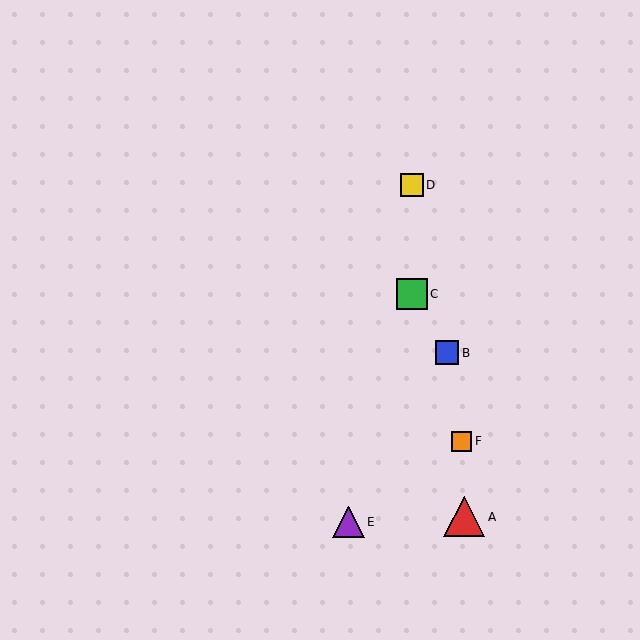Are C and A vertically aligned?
No, C is at x≈412 and A is at x≈464.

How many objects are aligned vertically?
2 objects (C, D) are aligned vertically.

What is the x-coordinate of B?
Object B is at x≈447.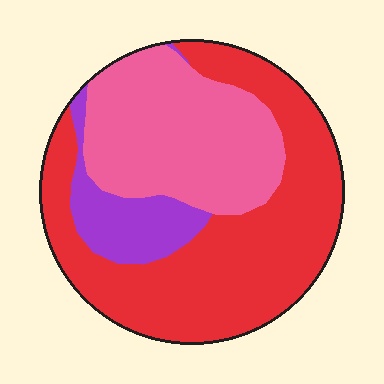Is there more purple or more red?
Red.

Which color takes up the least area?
Purple, at roughly 10%.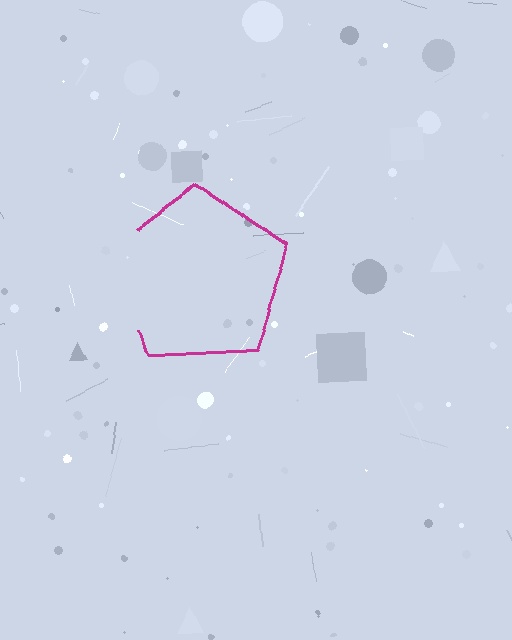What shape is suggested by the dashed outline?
The dashed outline suggests a pentagon.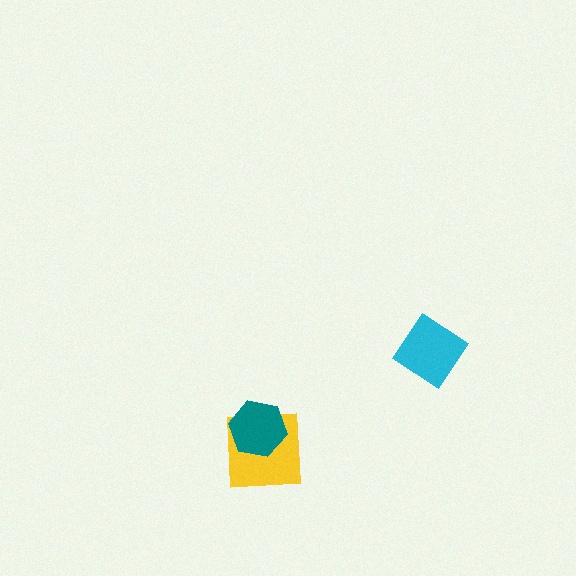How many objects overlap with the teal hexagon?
1 object overlaps with the teal hexagon.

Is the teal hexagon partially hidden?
No, no other shape covers it.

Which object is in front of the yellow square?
The teal hexagon is in front of the yellow square.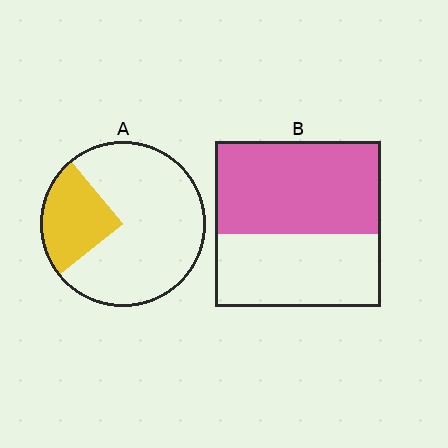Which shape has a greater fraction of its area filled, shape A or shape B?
Shape B.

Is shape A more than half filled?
No.